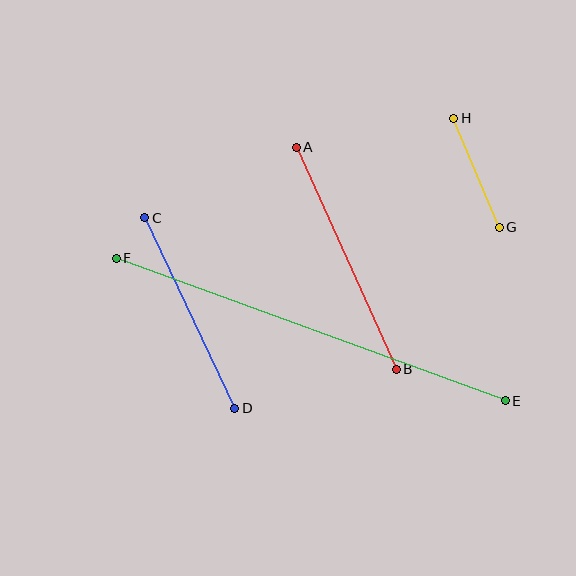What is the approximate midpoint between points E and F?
The midpoint is at approximately (311, 330) pixels.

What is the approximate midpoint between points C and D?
The midpoint is at approximately (190, 313) pixels.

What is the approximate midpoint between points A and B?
The midpoint is at approximately (346, 258) pixels.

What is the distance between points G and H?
The distance is approximately 118 pixels.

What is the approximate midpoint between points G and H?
The midpoint is at approximately (477, 173) pixels.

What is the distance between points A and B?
The distance is approximately 243 pixels.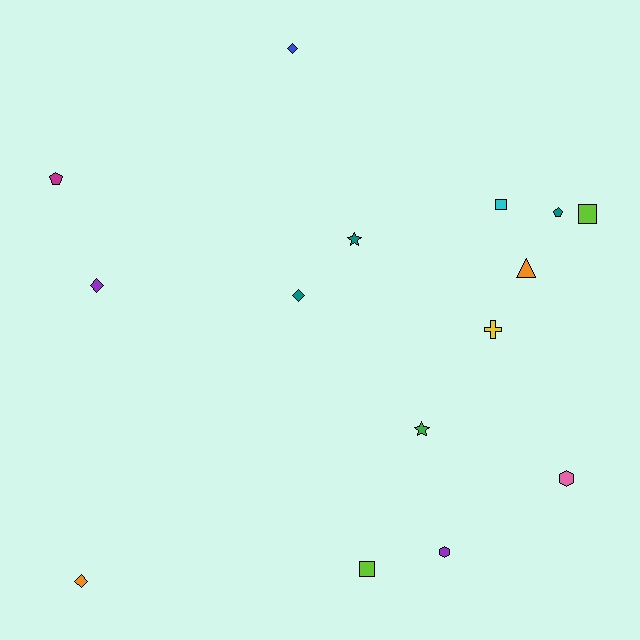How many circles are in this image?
There are no circles.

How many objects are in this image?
There are 15 objects.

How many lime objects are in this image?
There are 2 lime objects.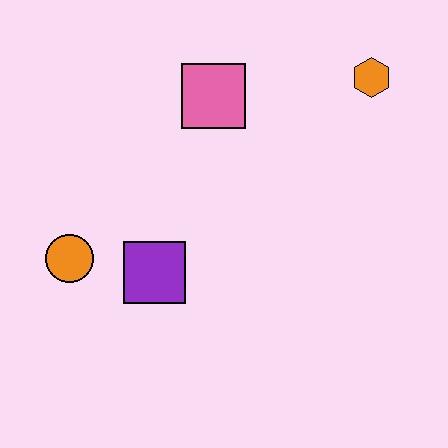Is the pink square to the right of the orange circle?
Yes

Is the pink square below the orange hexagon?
Yes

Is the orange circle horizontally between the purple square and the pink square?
No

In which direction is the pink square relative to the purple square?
The pink square is above the purple square.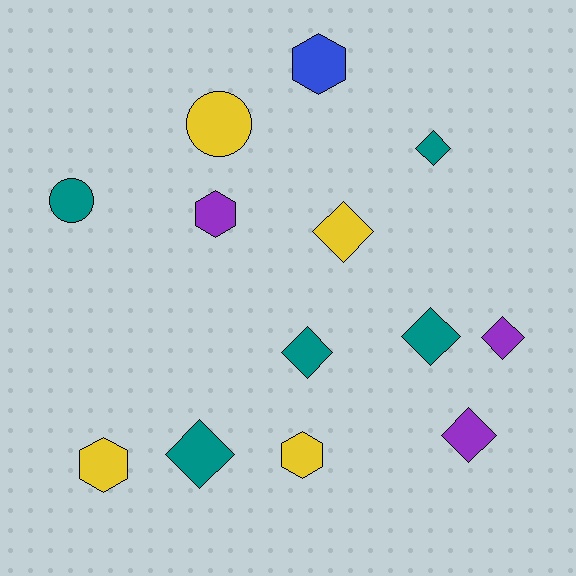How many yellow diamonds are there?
There is 1 yellow diamond.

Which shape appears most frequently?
Diamond, with 7 objects.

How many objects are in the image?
There are 13 objects.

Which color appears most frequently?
Teal, with 5 objects.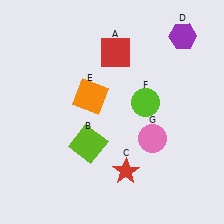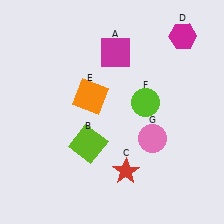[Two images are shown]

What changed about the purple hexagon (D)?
In Image 1, D is purple. In Image 2, it changed to magenta.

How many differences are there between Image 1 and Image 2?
There are 2 differences between the two images.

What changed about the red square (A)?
In Image 1, A is red. In Image 2, it changed to magenta.